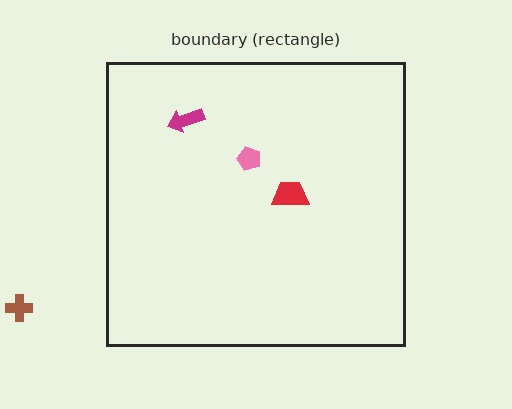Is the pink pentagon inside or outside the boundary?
Inside.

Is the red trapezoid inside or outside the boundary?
Inside.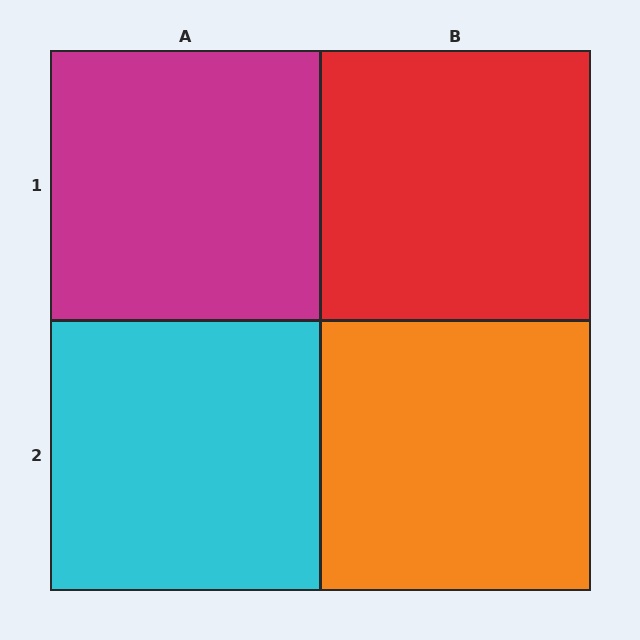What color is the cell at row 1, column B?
Red.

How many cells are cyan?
1 cell is cyan.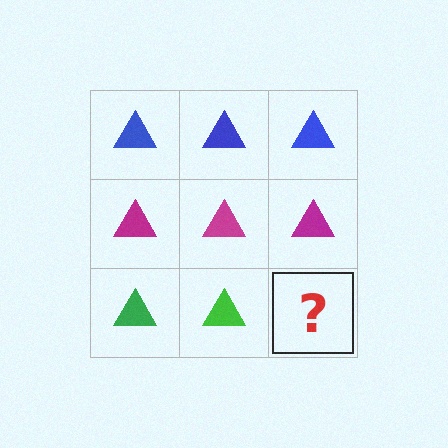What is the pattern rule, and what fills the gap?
The rule is that each row has a consistent color. The gap should be filled with a green triangle.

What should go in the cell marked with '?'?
The missing cell should contain a green triangle.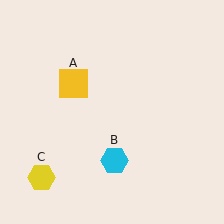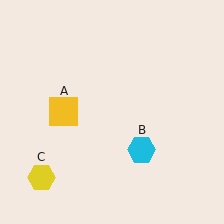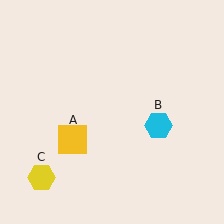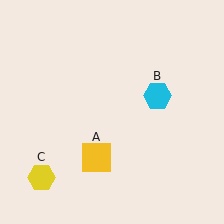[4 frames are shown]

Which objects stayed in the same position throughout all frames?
Yellow hexagon (object C) remained stationary.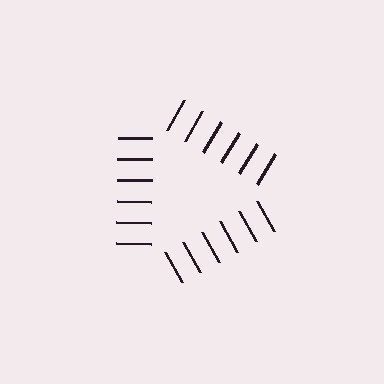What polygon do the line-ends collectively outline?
An illusory triangle — the line segments terminate on its edges but no continuous stroke is drawn.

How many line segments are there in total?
18 — 6 along each of the 3 edges.